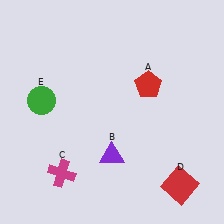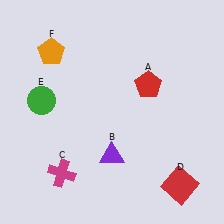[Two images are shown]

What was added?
An orange pentagon (F) was added in Image 2.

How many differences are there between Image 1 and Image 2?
There is 1 difference between the two images.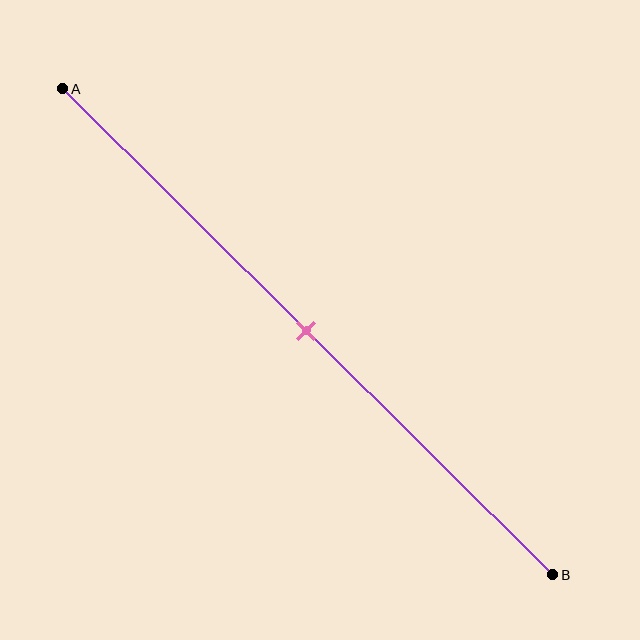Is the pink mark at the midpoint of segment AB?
Yes, the mark is approximately at the midpoint.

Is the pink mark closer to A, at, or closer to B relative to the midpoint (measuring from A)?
The pink mark is approximately at the midpoint of segment AB.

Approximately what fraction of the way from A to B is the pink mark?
The pink mark is approximately 50% of the way from A to B.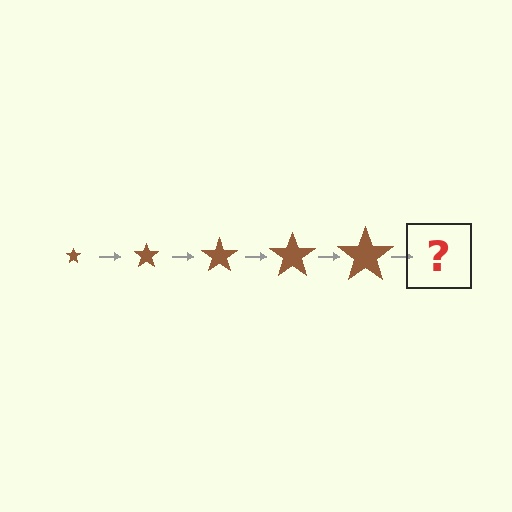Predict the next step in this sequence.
The next step is a brown star, larger than the previous one.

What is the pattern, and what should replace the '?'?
The pattern is that the star gets progressively larger each step. The '?' should be a brown star, larger than the previous one.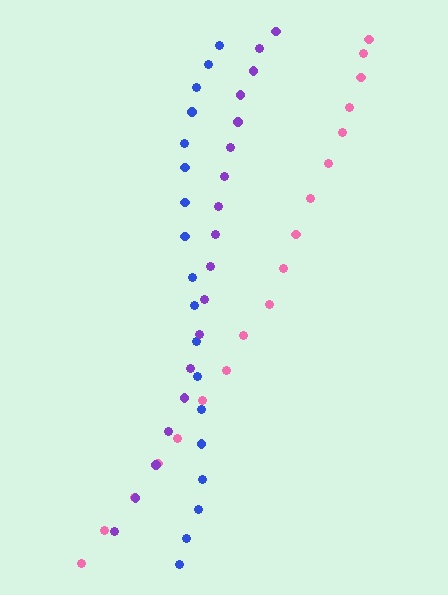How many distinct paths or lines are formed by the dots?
There are 3 distinct paths.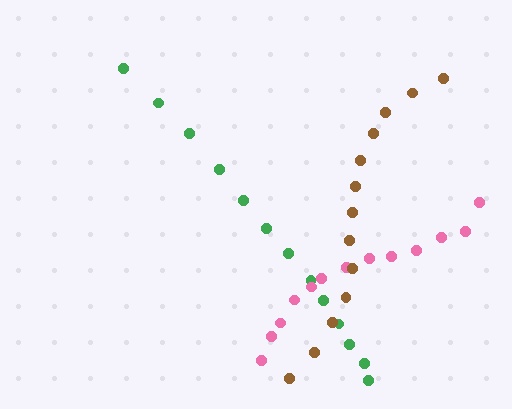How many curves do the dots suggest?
There are 3 distinct paths.